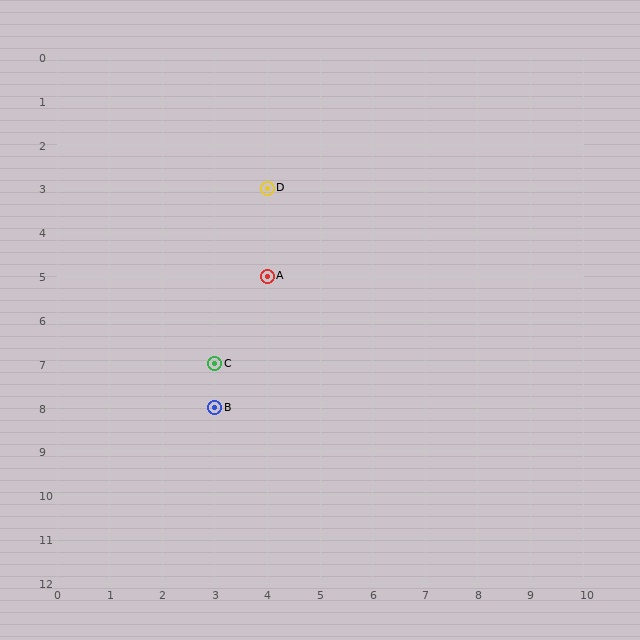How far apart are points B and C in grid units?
Points B and C are 1 row apart.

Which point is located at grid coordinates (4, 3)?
Point D is at (4, 3).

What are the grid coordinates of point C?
Point C is at grid coordinates (3, 7).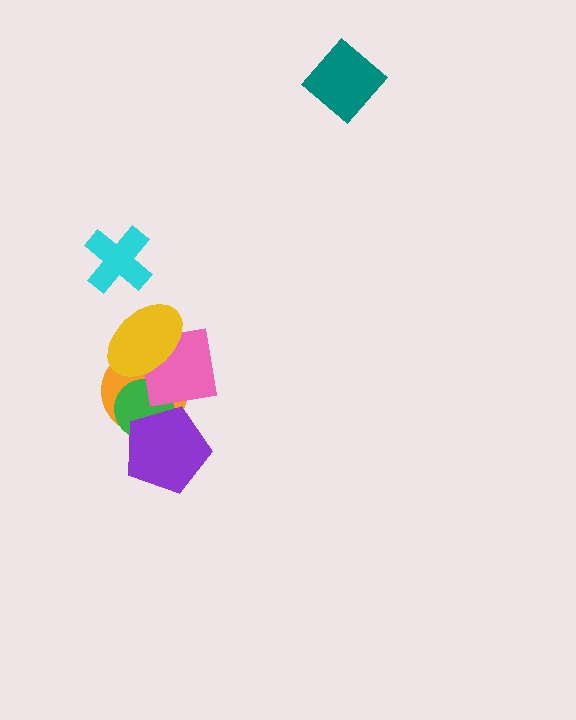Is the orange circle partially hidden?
Yes, it is partially covered by another shape.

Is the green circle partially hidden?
Yes, it is partially covered by another shape.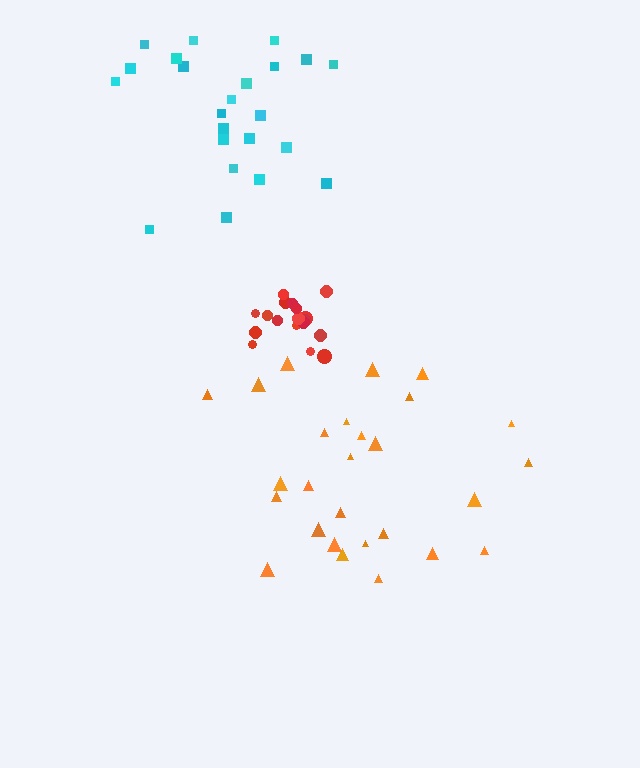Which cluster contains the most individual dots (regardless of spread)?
Orange (27).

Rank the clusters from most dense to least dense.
red, orange, cyan.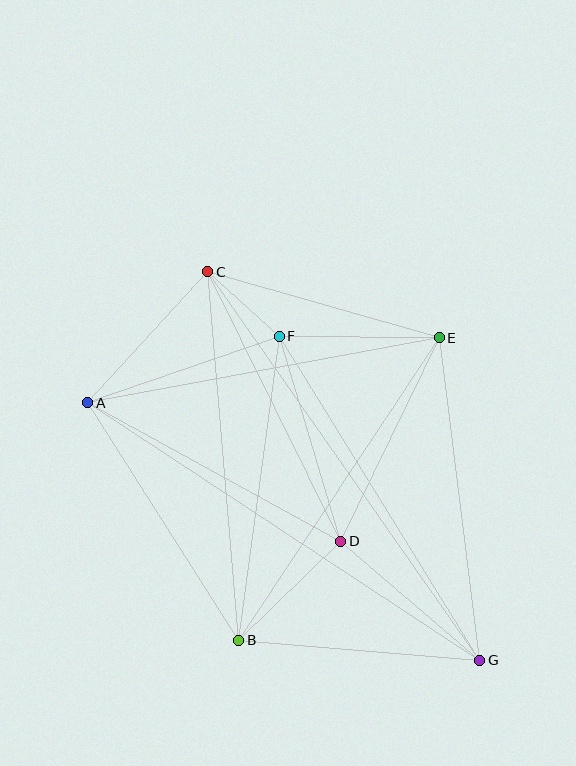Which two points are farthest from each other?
Points C and G are farthest from each other.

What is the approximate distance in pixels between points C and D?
The distance between C and D is approximately 300 pixels.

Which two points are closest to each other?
Points C and F are closest to each other.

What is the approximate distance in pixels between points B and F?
The distance between B and F is approximately 307 pixels.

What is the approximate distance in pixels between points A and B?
The distance between A and B is approximately 282 pixels.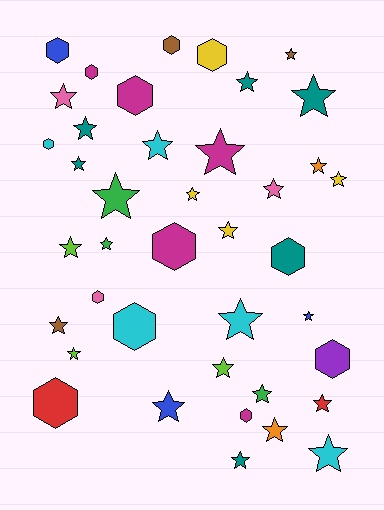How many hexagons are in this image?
There are 13 hexagons.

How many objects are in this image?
There are 40 objects.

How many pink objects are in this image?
There are 3 pink objects.